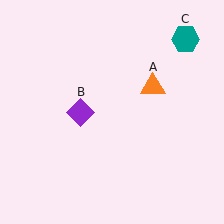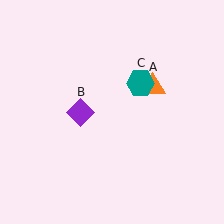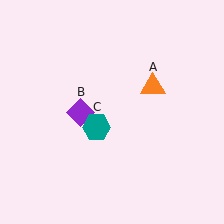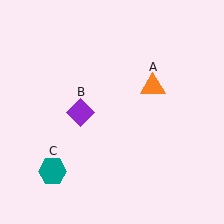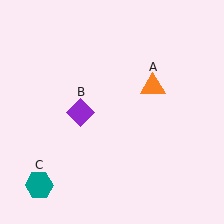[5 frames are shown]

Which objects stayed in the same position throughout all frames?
Orange triangle (object A) and purple diamond (object B) remained stationary.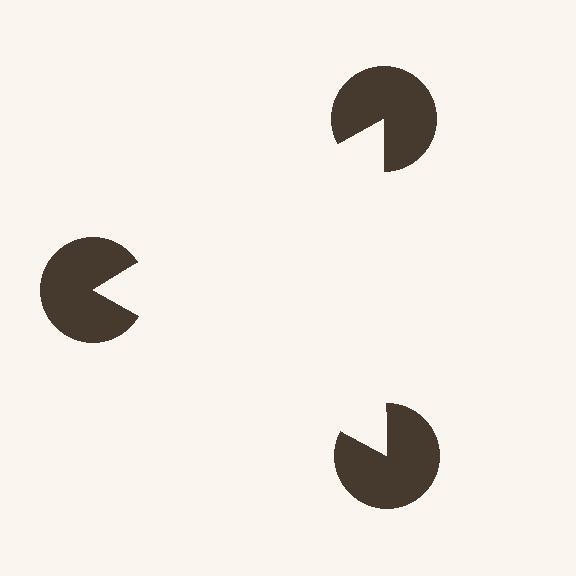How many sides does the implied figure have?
3 sides.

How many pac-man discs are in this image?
There are 3 — one at each vertex of the illusory triangle.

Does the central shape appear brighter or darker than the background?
It typically appears slightly brighter than the background, even though no actual brightness change is drawn.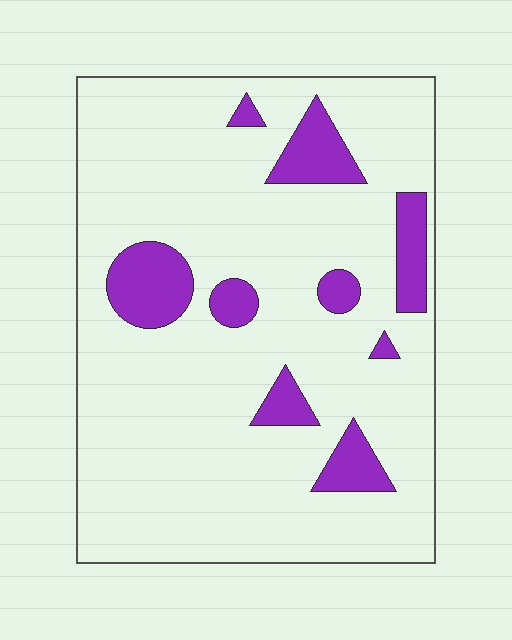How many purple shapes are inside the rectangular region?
9.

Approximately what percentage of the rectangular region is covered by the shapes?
Approximately 15%.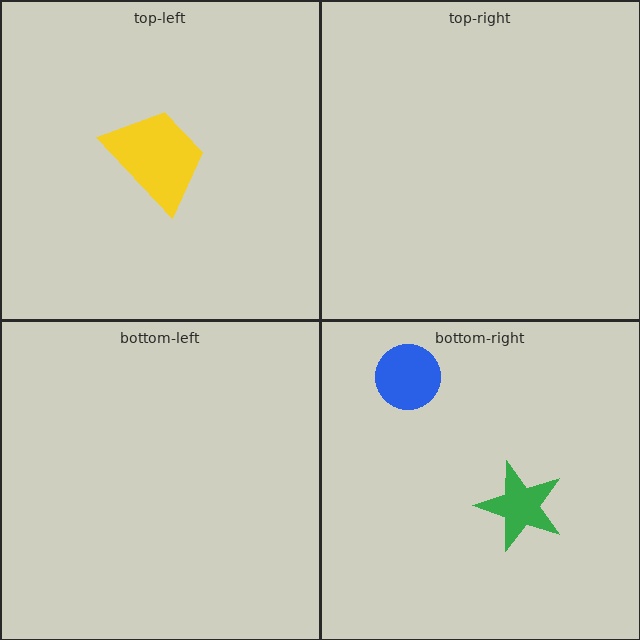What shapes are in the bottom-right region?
The blue circle, the green star.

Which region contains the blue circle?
The bottom-right region.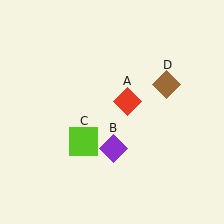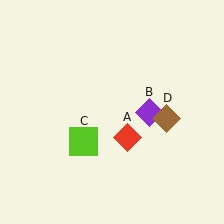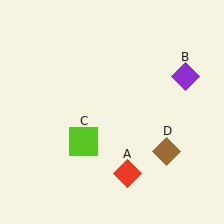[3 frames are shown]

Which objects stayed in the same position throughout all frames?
Lime square (object C) remained stationary.